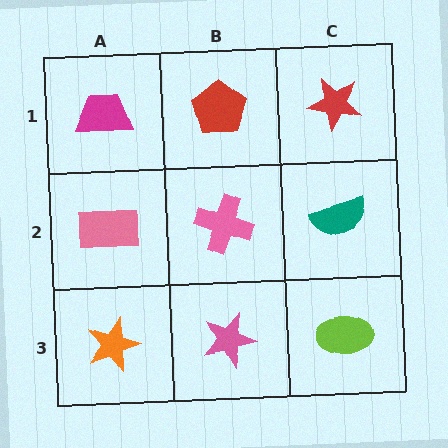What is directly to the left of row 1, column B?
A magenta trapezoid.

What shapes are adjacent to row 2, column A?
A magenta trapezoid (row 1, column A), an orange star (row 3, column A), a pink cross (row 2, column B).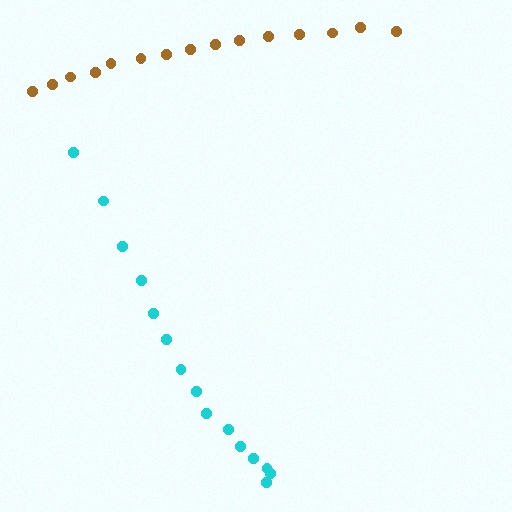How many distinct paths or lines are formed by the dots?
There are 2 distinct paths.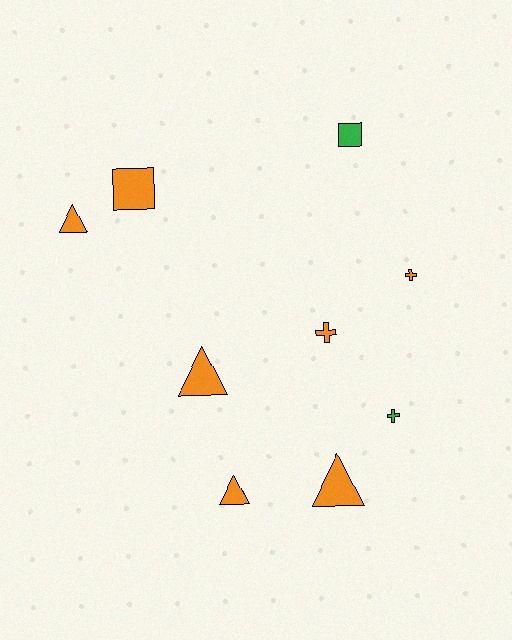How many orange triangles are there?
There are 4 orange triangles.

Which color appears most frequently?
Orange, with 7 objects.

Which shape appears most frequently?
Triangle, with 4 objects.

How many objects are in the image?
There are 9 objects.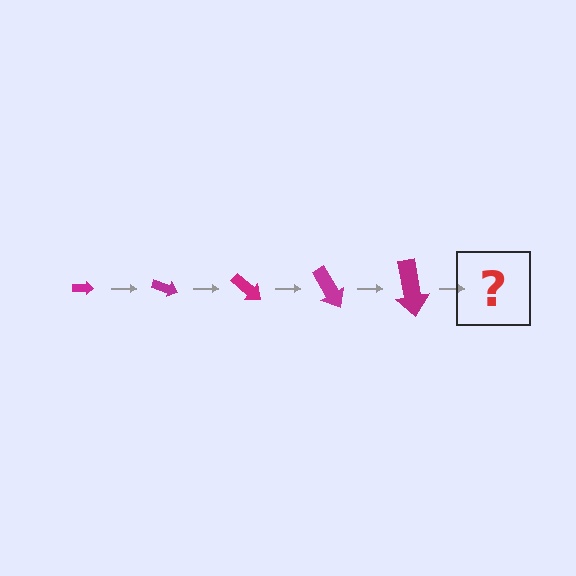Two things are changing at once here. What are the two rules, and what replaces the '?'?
The two rules are that the arrow grows larger each step and it rotates 20 degrees each step. The '?' should be an arrow, larger than the previous one and rotated 100 degrees from the start.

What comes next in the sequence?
The next element should be an arrow, larger than the previous one and rotated 100 degrees from the start.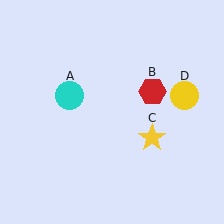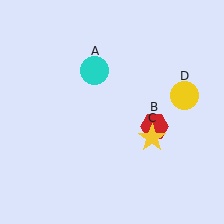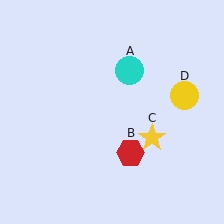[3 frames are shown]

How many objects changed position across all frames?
2 objects changed position: cyan circle (object A), red hexagon (object B).